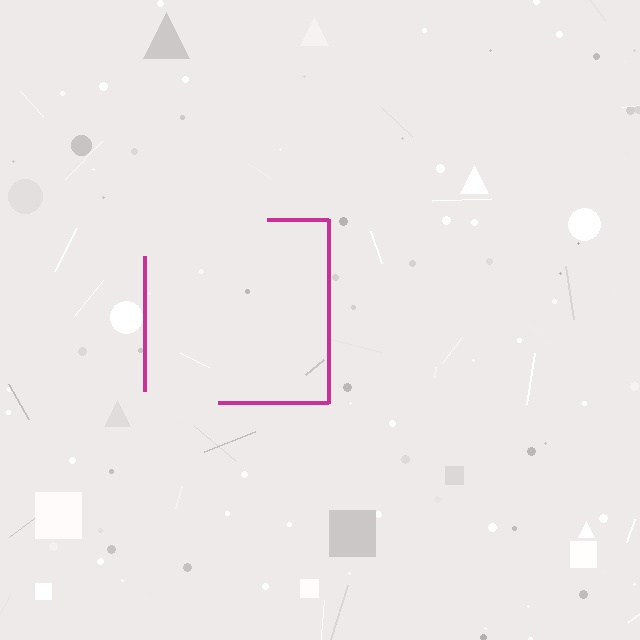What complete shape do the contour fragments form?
The contour fragments form a square.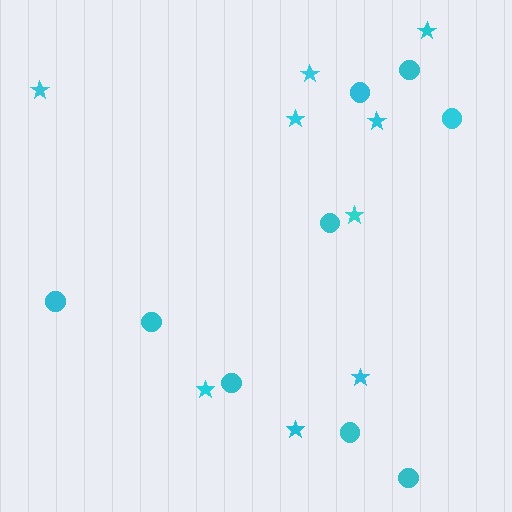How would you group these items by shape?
There are 2 groups: one group of circles (9) and one group of stars (9).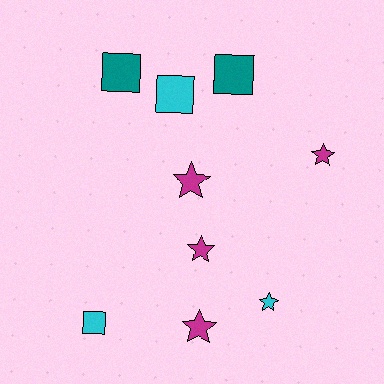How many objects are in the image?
There are 9 objects.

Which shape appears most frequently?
Star, with 5 objects.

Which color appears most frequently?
Magenta, with 4 objects.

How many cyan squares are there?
There are 2 cyan squares.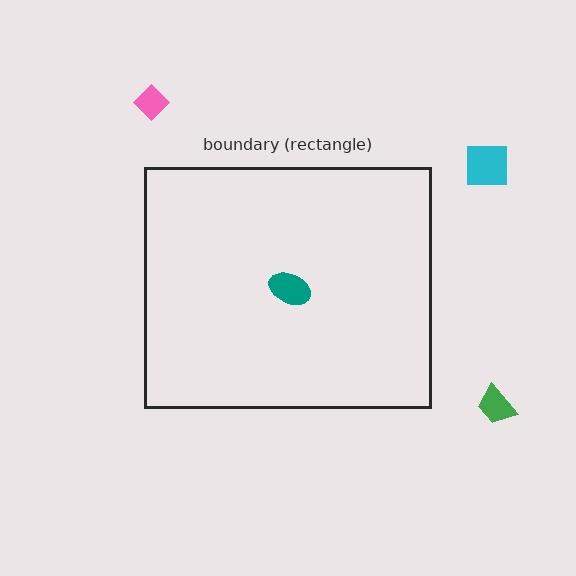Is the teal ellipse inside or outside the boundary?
Inside.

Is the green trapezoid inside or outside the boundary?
Outside.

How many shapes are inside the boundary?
1 inside, 3 outside.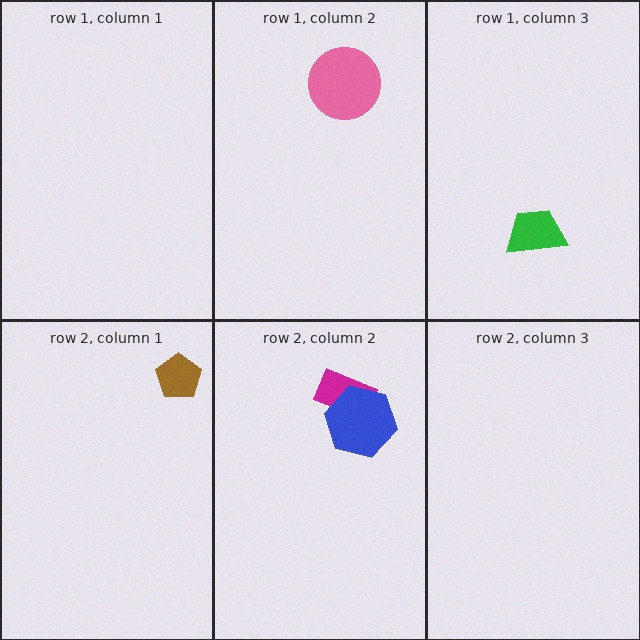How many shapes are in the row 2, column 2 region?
2.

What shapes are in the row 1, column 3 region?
The green trapezoid.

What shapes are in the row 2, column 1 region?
The brown pentagon.